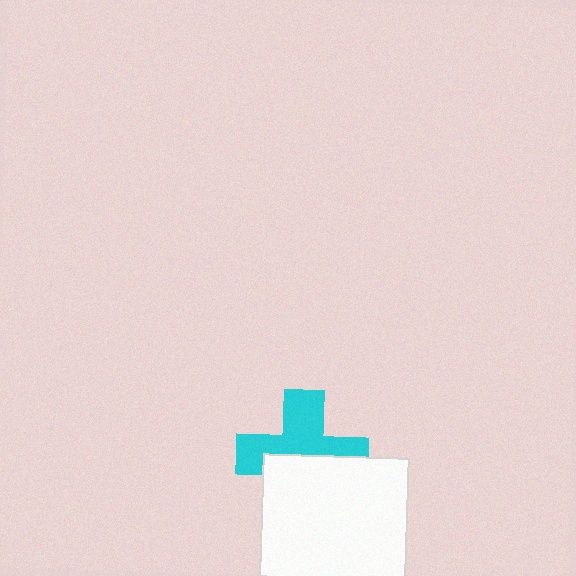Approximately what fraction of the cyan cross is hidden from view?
Roughly 47% of the cyan cross is hidden behind the white square.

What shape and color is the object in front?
The object in front is a white square.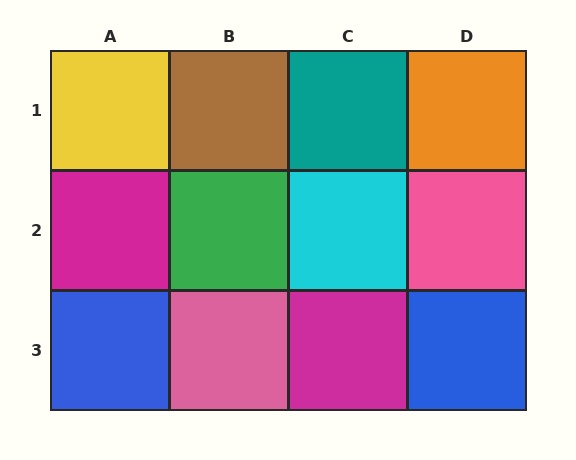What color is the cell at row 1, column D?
Orange.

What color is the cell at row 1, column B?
Brown.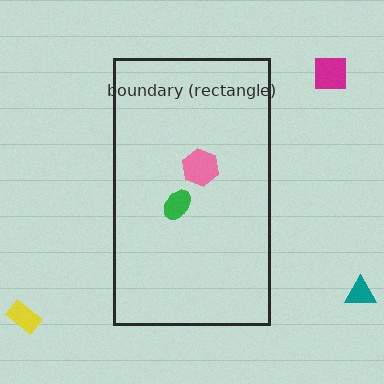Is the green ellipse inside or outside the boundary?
Inside.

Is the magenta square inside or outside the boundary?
Outside.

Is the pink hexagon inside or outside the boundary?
Inside.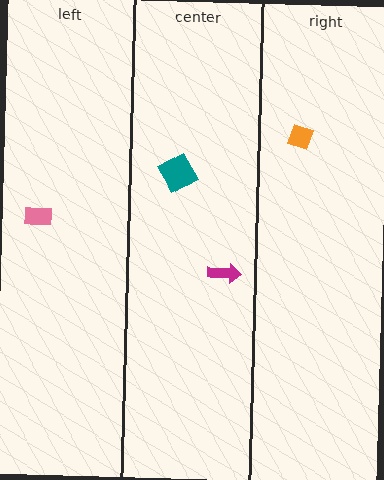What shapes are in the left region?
The pink rectangle.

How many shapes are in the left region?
1.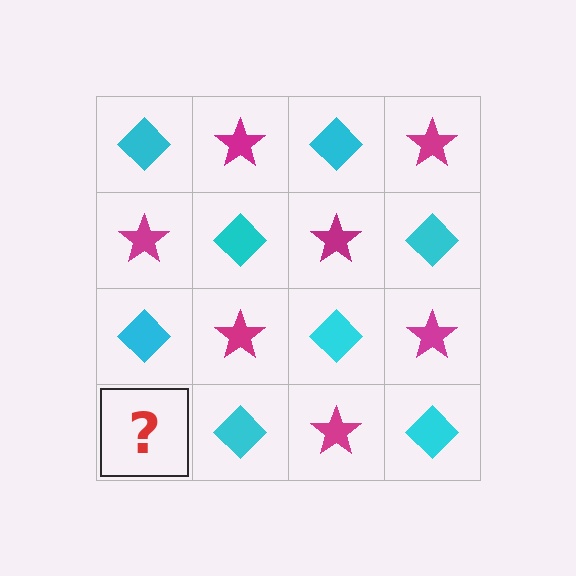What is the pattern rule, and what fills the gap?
The rule is that it alternates cyan diamond and magenta star in a checkerboard pattern. The gap should be filled with a magenta star.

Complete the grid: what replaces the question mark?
The question mark should be replaced with a magenta star.